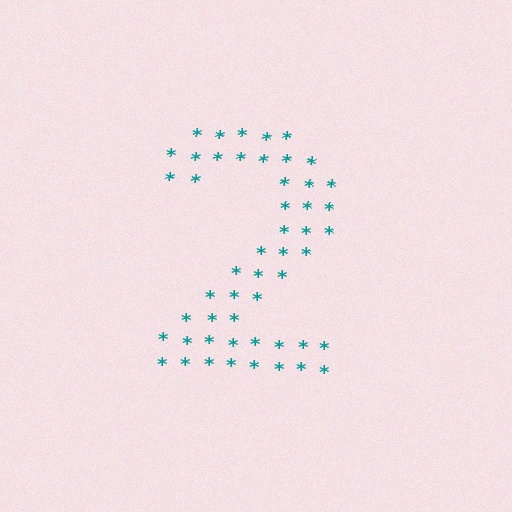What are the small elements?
The small elements are asterisks.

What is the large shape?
The large shape is the digit 2.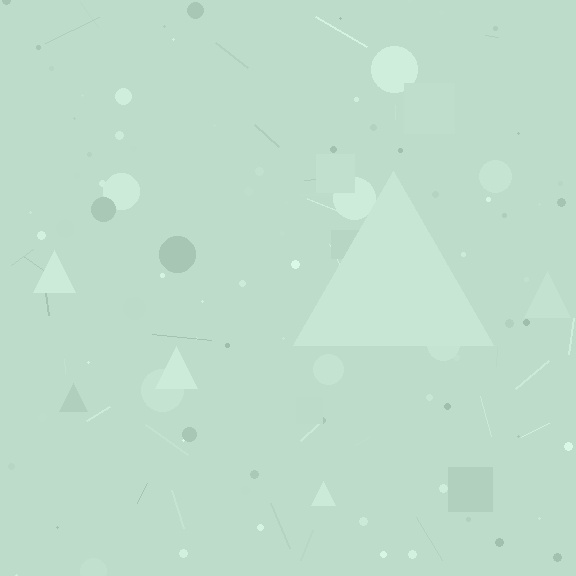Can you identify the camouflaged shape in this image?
The camouflaged shape is a triangle.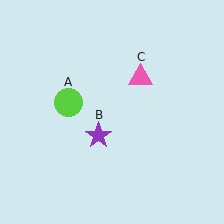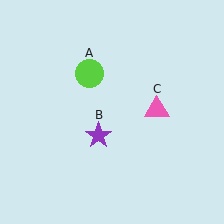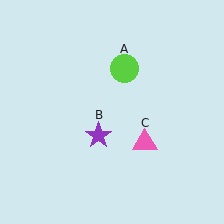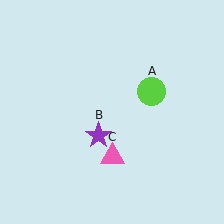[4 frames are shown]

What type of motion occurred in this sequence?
The lime circle (object A), pink triangle (object C) rotated clockwise around the center of the scene.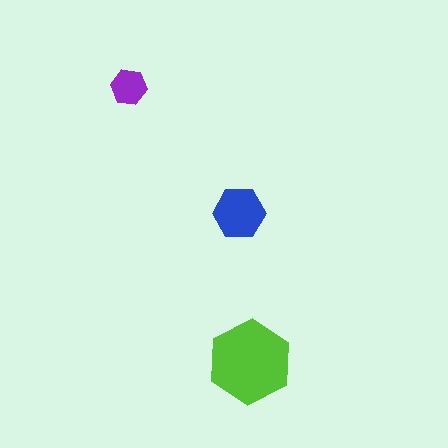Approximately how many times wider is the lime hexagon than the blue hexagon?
About 1.5 times wider.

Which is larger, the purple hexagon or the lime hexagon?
The lime one.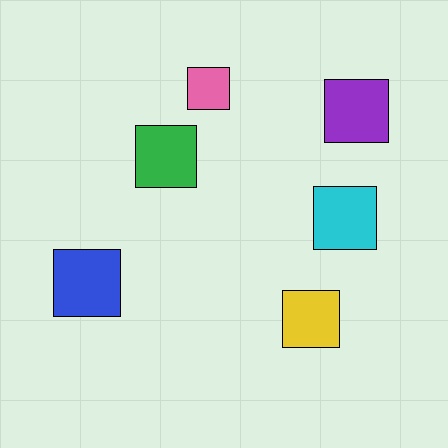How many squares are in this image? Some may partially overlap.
There are 6 squares.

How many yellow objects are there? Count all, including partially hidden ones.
There is 1 yellow object.